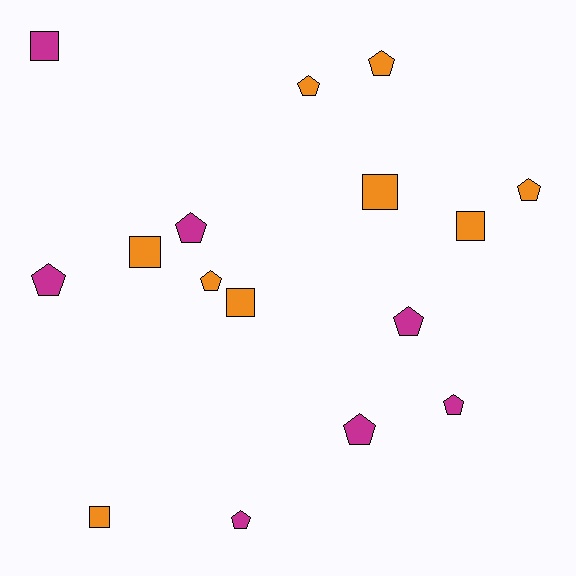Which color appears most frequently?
Orange, with 9 objects.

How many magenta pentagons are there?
There are 6 magenta pentagons.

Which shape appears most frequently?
Pentagon, with 10 objects.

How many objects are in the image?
There are 16 objects.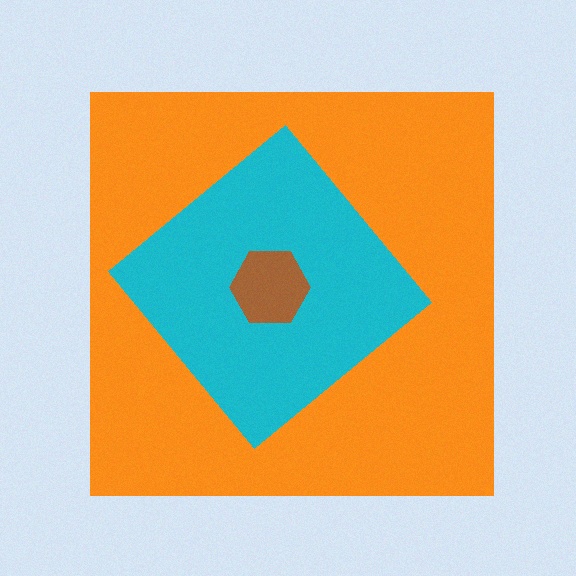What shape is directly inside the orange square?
The cyan diamond.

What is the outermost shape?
The orange square.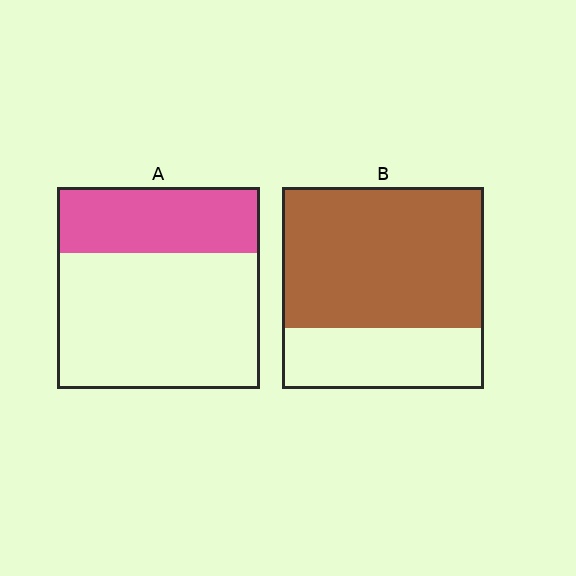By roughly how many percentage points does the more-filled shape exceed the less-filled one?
By roughly 35 percentage points (B over A).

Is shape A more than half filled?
No.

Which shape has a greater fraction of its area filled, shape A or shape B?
Shape B.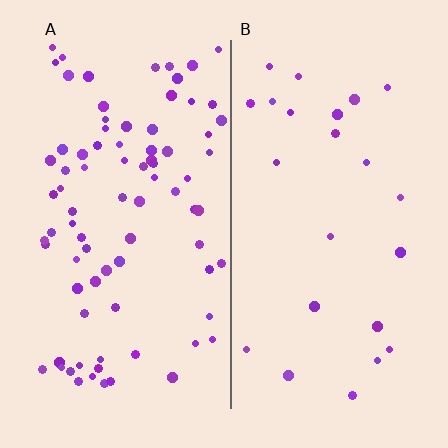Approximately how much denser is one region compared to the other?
Approximately 3.4× — region A over region B.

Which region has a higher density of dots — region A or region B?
A (the left).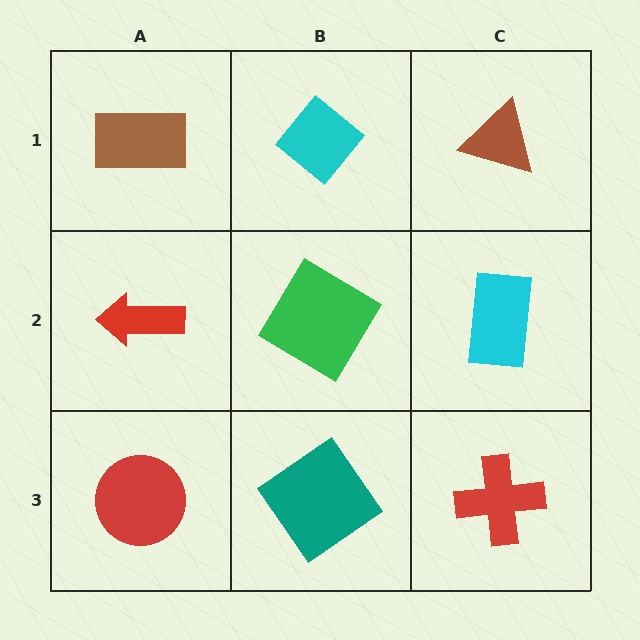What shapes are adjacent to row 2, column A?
A brown rectangle (row 1, column A), a red circle (row 3, column A), a green diamond (row 2, column B).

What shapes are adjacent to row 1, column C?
A cyan rectangle (row 2, column C), a cyan diamond (row 1, column B).